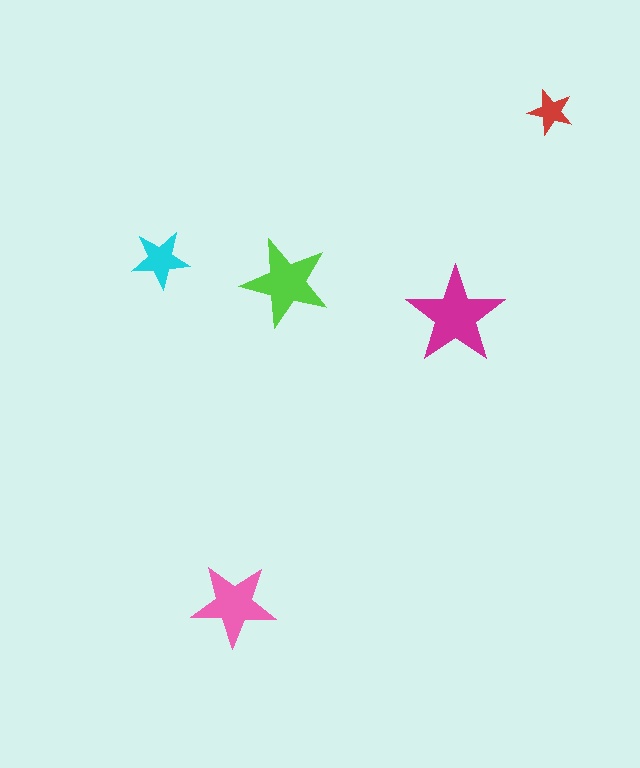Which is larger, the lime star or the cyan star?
The lime one.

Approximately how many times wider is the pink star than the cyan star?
About 1.5 times wider.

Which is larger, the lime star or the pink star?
The lime one.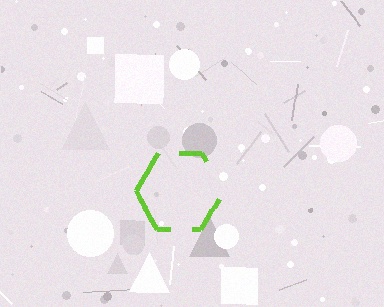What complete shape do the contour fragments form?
The contour fragments form a hexagon.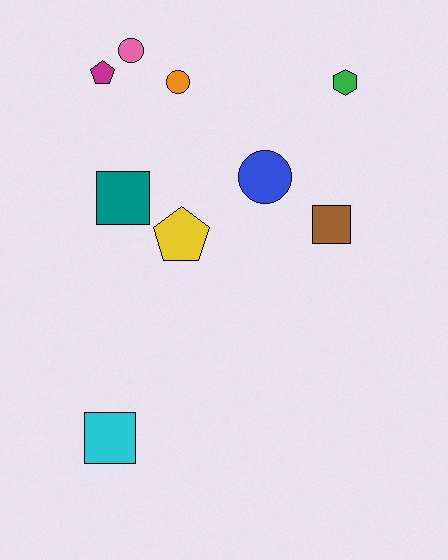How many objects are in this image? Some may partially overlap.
There are 9 objects.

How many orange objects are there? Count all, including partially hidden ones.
There is 1 orange object.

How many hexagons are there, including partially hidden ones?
There is 1 hexagon.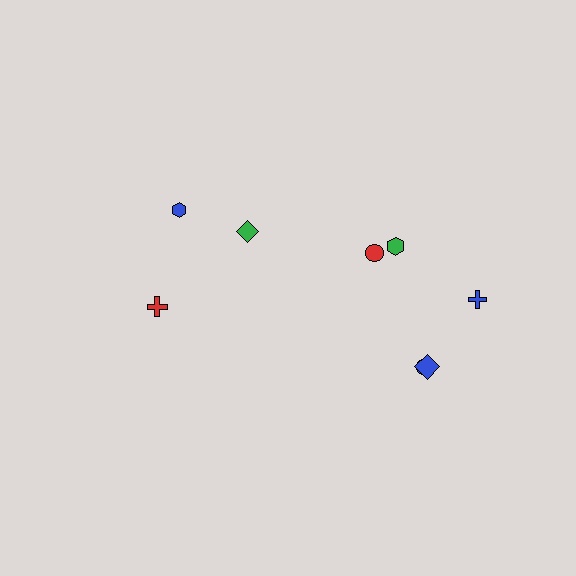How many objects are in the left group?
There are 3 objects.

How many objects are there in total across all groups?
There are 8 objects.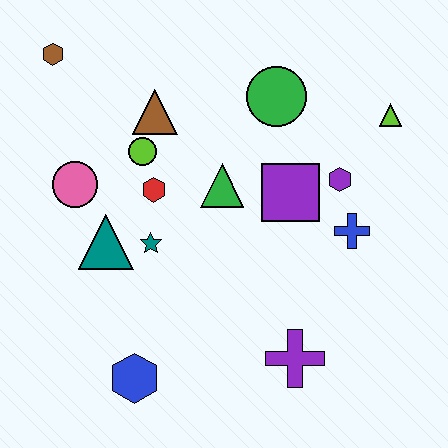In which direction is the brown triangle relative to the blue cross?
The brown triangle is to the left of the blue cross.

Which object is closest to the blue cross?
The purple hexagon is closest to the blue cross.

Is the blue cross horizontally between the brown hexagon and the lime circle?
No